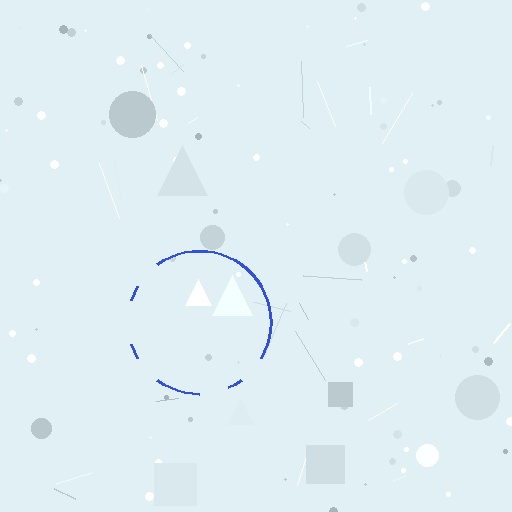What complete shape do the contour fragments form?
The contour fragments form a circle.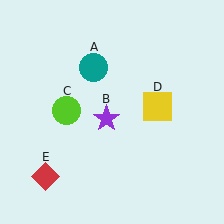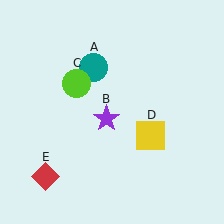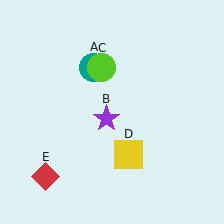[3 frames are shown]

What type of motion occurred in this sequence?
The lime circle (object C), yellow square (object D) rotated clockwise around the center of the scene.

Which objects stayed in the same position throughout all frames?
Teal circle (object A) and purple star (object B) and red diamond (object E) remained stationary.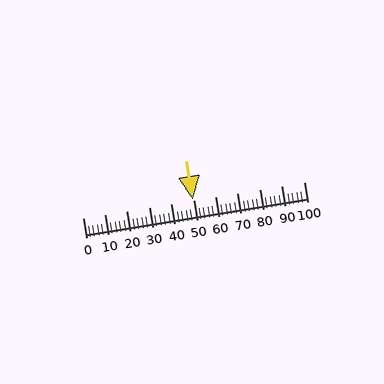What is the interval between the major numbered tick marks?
The major tick marks are spaced 10 units apart.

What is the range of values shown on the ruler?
The ruler shows values from 0 to 100.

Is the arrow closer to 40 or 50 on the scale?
The arrow is closer to 50.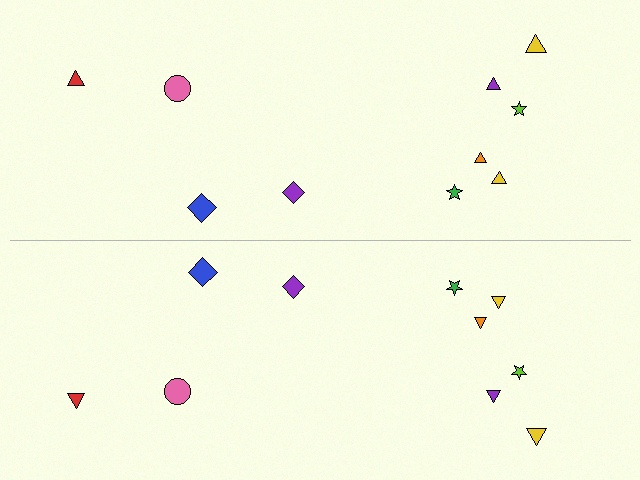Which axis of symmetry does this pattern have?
The pattern has a horizontal axis of symmetry running through the center of the image.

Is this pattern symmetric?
Yes, this pattern has bilateral (reflection) symmetry.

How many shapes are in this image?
There are 20 shapes in this image.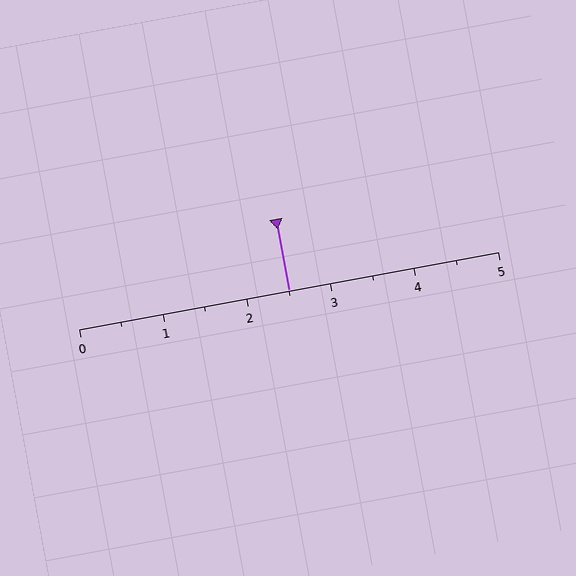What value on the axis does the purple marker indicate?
The marker indicates approximately 2.5.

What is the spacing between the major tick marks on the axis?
The major ticks are spaced 1 apart.